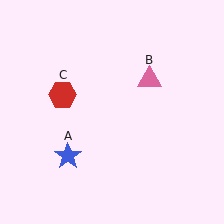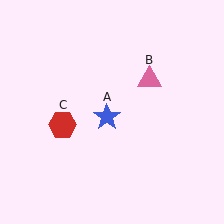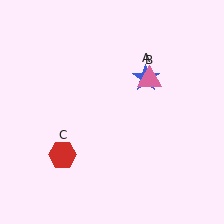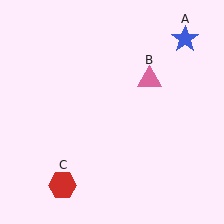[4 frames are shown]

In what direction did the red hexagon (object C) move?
The red hexagon (object C) moved down.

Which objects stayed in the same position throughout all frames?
Pink triangle (object B) remained stationary.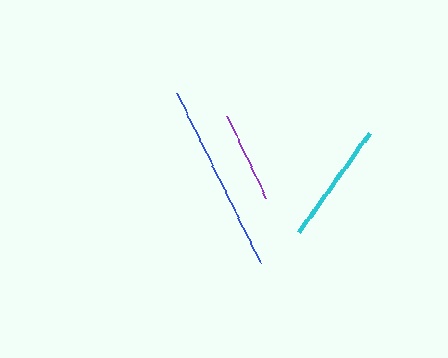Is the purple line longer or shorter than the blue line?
The blue line is longer than the purple line.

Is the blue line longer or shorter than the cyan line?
The blue line is longer than the cyan line.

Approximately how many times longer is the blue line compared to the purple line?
The blue line is approximately 2.1 times the length of the purple line.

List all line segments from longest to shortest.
From longest to shortest: blue, cyan, purple.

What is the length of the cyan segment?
The cyan segment is approximately 122 pixels long.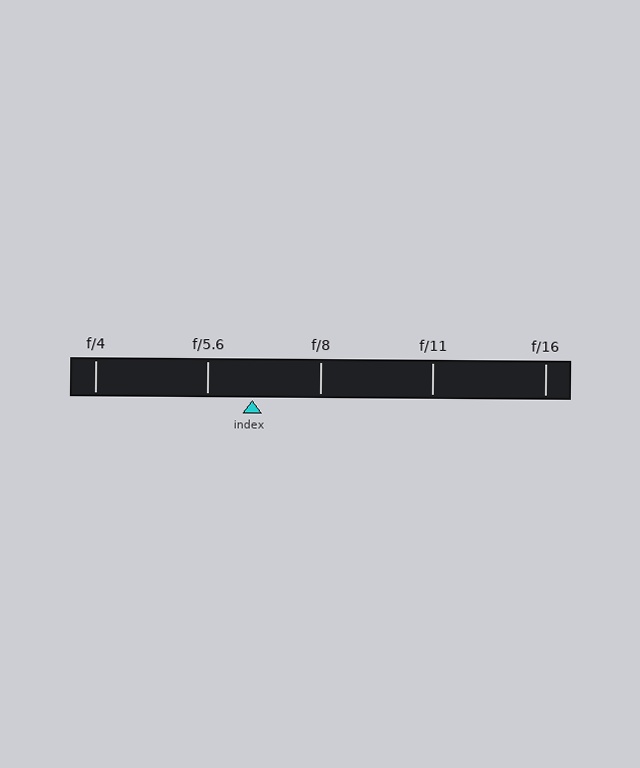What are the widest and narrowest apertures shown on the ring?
The widest aperture shown is f/4 and the narrowest is f/16.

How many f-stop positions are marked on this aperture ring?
There are 5 f-stop positions marked.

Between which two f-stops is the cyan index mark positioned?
The index mark is between f/5.6 and f/8.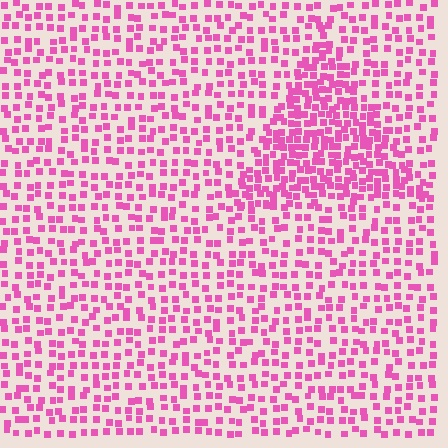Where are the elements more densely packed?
The elements are more densely packed inside the triangle boundary.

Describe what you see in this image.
The image contains small pink elements arranged at two different densities. A triangle-shaped region is visible where the elements are more densely packed than the surrounding area.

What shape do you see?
I see a triangle.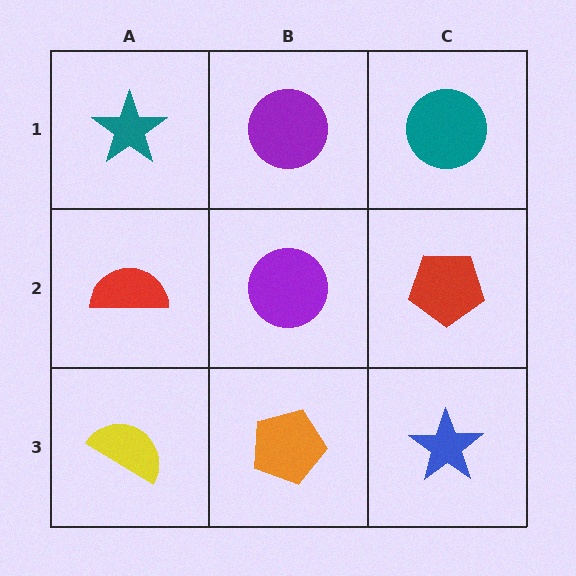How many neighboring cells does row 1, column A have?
2.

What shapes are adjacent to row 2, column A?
A teal star (row 1, column A), a yellow semicircle (row 3, column A), a purple circle (row 2, column B).